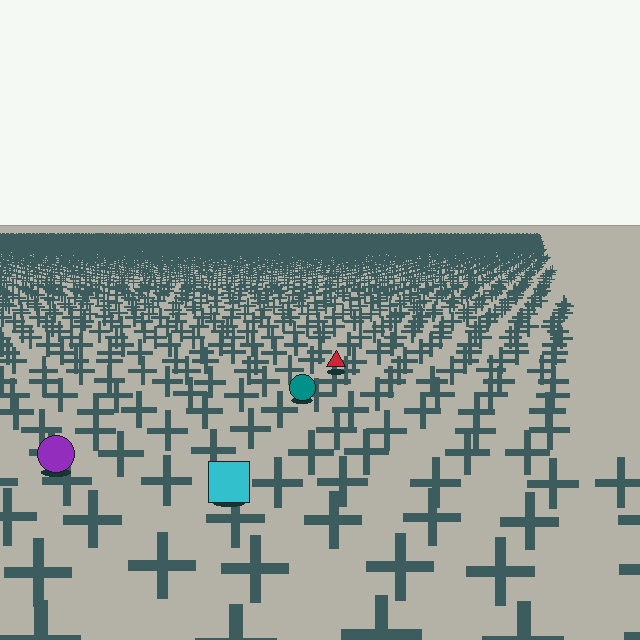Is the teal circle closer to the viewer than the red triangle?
Yes. The teal circle is closer — you can tell from the texture gradient: the ground texture is coarser near it.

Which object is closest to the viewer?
The cyan square is closest. The texture marks near it are larger and more spread out.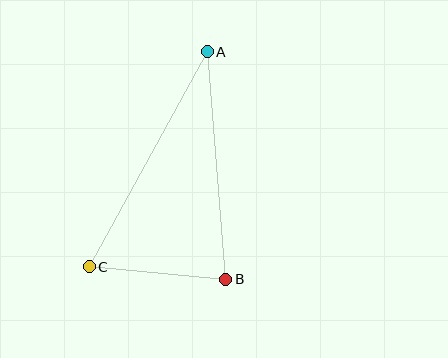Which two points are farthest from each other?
Points A and C are farthest from each other.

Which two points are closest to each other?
Points B and C are closest to each other.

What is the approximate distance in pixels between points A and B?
The distance between A and B is approximately 228 pixels.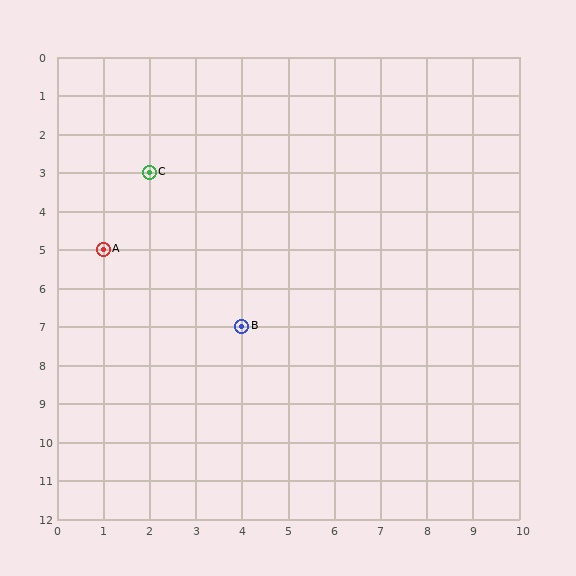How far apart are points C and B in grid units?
Points C and B are 2 columns and 4 rows apart (about 4.5 grid units diagonally).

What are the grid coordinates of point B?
Point B is at grid coordinates (4, 7).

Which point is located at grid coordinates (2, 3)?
Point C is at (2, 3).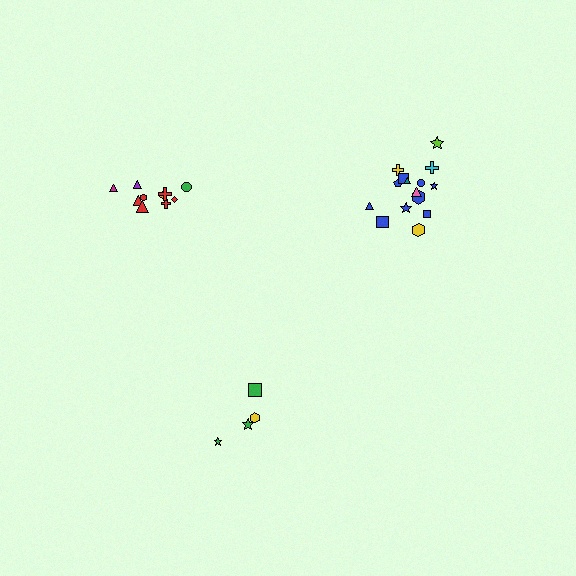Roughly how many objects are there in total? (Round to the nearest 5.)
Roughly 30 objects in total.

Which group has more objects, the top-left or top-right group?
The top-right group.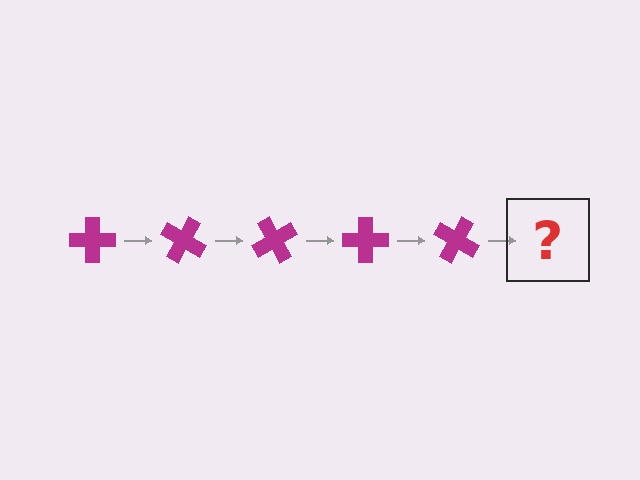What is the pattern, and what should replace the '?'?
The pattern is that the cross rotates 30 degrees each step. The '?' should be a magenta cross rotated 150 degrees.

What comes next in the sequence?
The next element should be a magenta cross rotated 150 degrees.